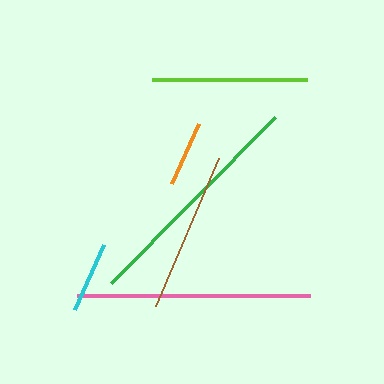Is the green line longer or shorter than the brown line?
The green line is longer than the brown line.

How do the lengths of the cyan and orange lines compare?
The cyan and orange lines are approximately the same length.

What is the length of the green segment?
The green segment is approximately 234 pixels long.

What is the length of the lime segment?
The lime segment is approximately 155 pixels long.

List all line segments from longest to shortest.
From longest to shortest: green, pink, brown, lime, cyan, orange.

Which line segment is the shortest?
The orange line is the shortest at approximately 66 pixels.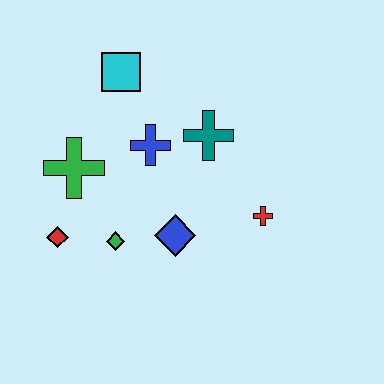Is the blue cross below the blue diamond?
No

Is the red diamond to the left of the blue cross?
Yes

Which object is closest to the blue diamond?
The green diamond is closest to the blue diamond.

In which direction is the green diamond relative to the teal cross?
The green diamond is below the teal cross.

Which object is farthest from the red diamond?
The red cross is farthest from the red diamond.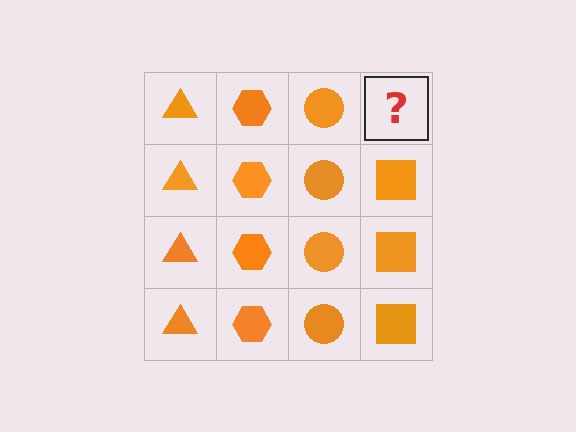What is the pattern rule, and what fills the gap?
The rule is that each column has a consistent shape. The gap should be filled with an orange square.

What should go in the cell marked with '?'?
The missing cell should contain an orange square.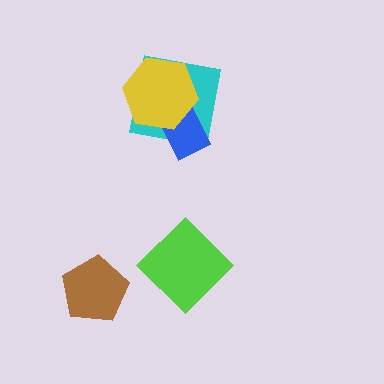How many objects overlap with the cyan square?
2 objects overlap with the cyan square.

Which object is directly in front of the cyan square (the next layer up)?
The blue rectangle is directly in front of the cyan square.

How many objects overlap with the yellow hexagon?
2 objects overlap with the yellow hexagon.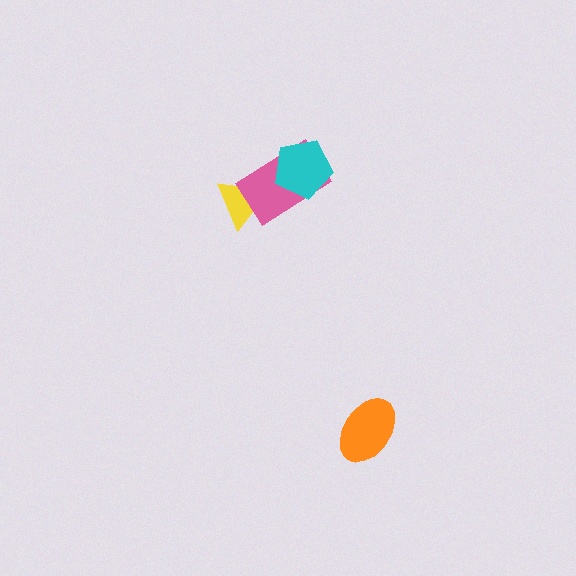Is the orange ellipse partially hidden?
No, no other shape covers it.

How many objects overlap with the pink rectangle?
2 objects overlap with the pink rectangle.